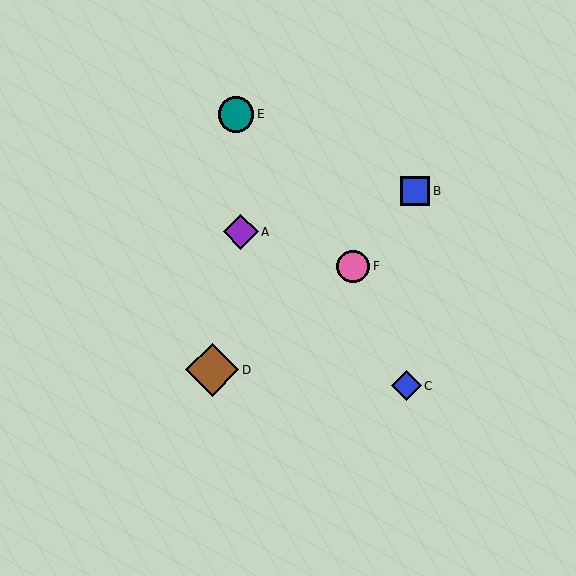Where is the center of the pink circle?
The center of the pink circle is at (353, 266).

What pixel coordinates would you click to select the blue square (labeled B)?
Click at (415, 191) to select the blue square B.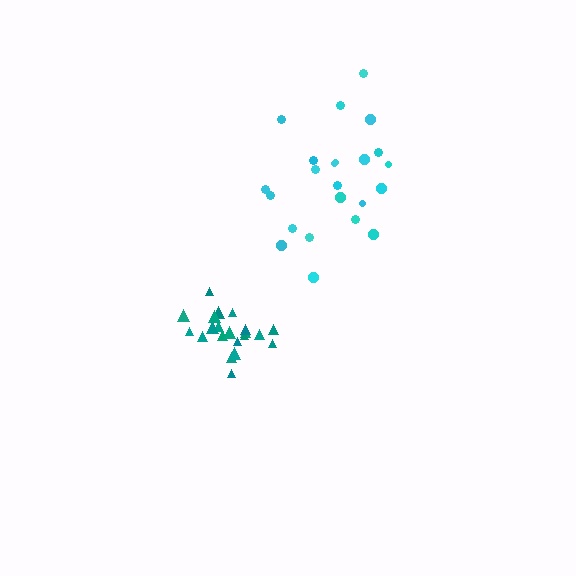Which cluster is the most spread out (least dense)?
Cyan.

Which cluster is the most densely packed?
Teal.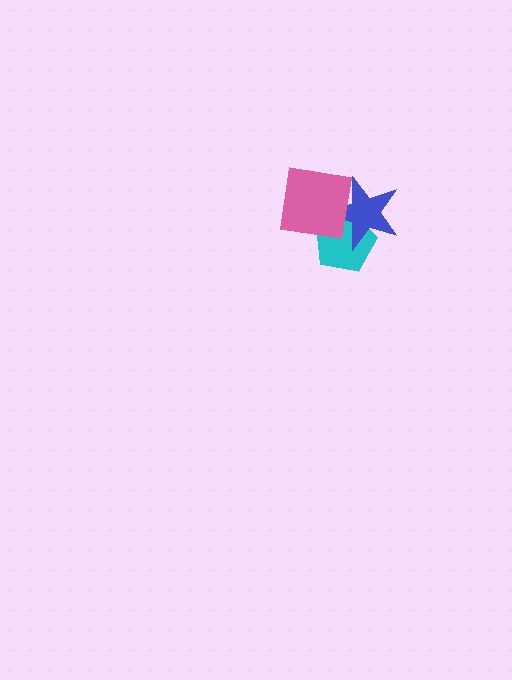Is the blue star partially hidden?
Yes, it is partially covered by another shape.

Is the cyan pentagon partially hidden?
Yes, it is partially covered by another shape.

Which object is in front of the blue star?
The pink square is in front of the blue star.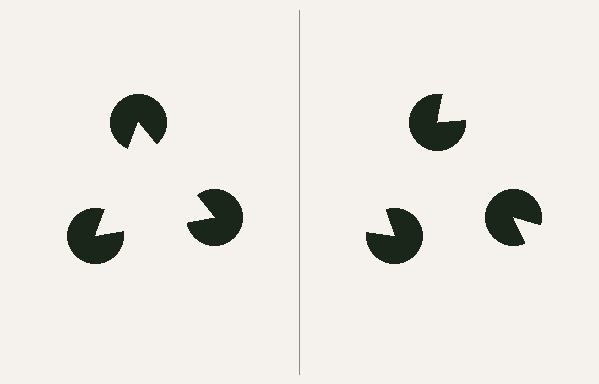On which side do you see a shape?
An illusory triangle appears on the left side. On the right side the wedge cuts are rotated, so no coherent shape forms.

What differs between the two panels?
The pac-man discs are positioned identically on both sides; only the wedge orientations differ. On the left they align to a triangle; on the right they are misaligned.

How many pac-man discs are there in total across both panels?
6 — 3 on each side.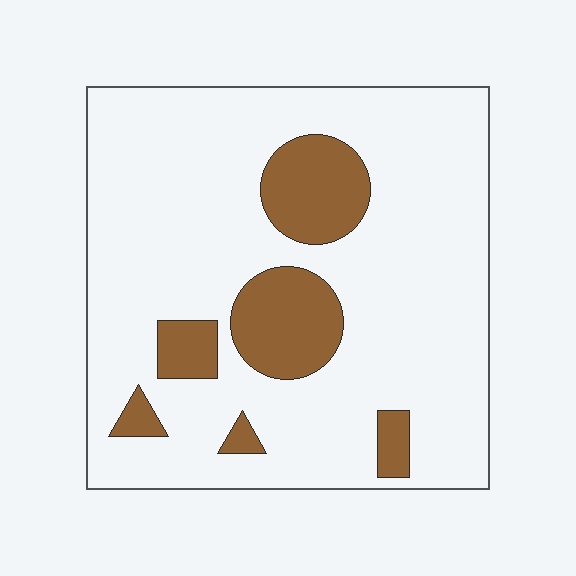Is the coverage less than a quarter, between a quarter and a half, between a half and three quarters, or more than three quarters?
Less than a quarter.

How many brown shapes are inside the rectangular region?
6.